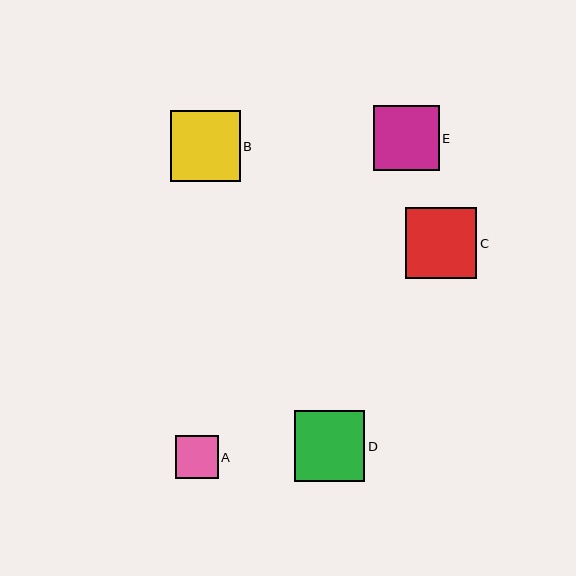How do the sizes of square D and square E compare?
Square D and square E are approximately the same size.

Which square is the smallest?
Square A is the smallest with a size of approximately 43 pixels.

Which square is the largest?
Square C is the largest with a size of approximately 71 pixels.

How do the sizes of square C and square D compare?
Square C and square D are approximately the same size.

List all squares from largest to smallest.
From largest to smallest: C, D, B, E, A.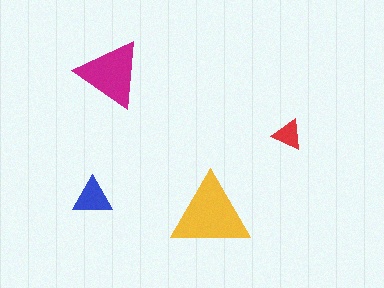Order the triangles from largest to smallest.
the yellow one, the magenta one, the blue one, the red one.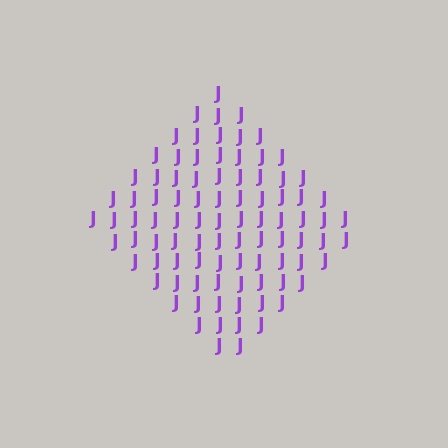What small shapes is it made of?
It is made of small letter J's.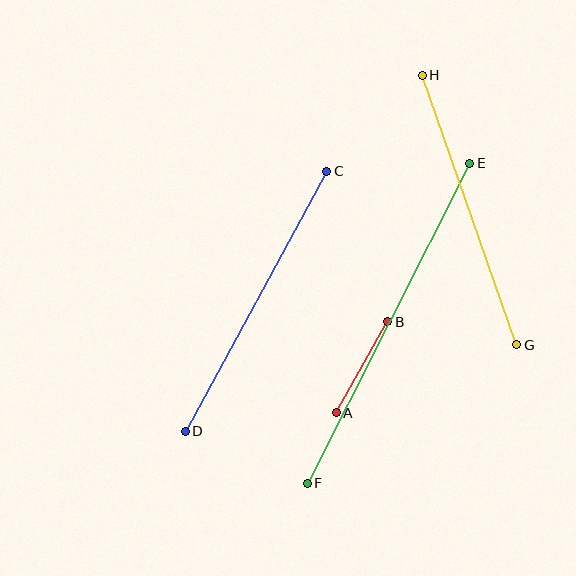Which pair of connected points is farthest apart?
Points E and F are farthest apart.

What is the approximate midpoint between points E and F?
The midpoint is at approximately (388, 323) pixels.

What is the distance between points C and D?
The distance is approximately 296 pixels.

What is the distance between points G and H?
The distance is approximately 286 pixels.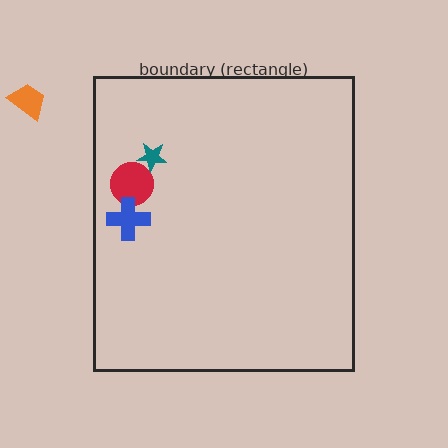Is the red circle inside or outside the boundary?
Inside.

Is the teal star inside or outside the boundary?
Inside.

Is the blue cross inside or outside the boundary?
Inside.